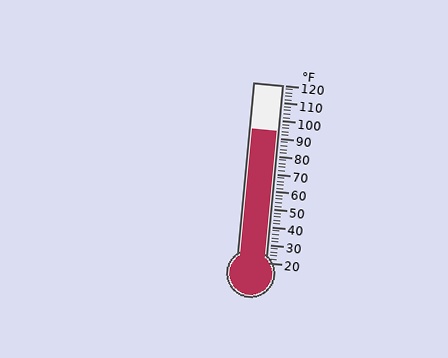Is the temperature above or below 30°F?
The temperature is above 30°F.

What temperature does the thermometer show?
The thermometer shows approximately 94°F.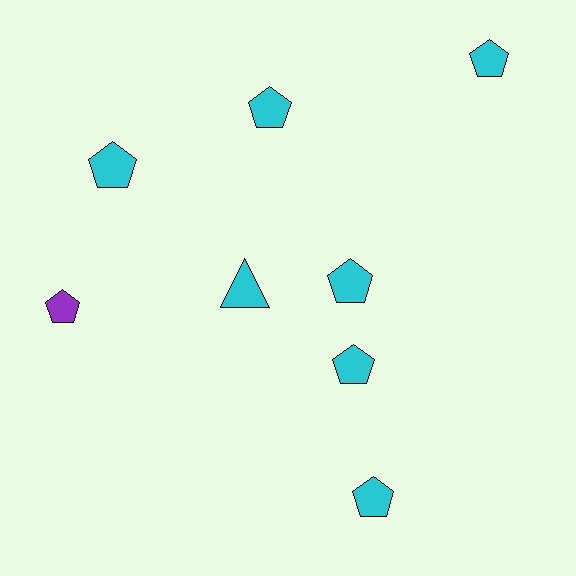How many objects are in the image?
There are 8 objects.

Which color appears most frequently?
Cyan, with 7 objects.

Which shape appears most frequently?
Pentagon, with 7 objects.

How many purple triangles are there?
There are no purple triangles.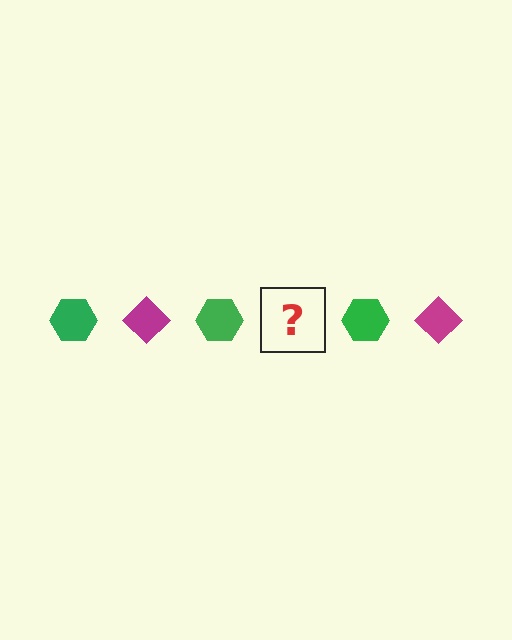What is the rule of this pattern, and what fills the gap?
The rule is that the pattern alternates between green hexagon and magenta diamond. The gap should be filled with a magenta diamond.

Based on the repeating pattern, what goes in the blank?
The blank should be a magenta diamond.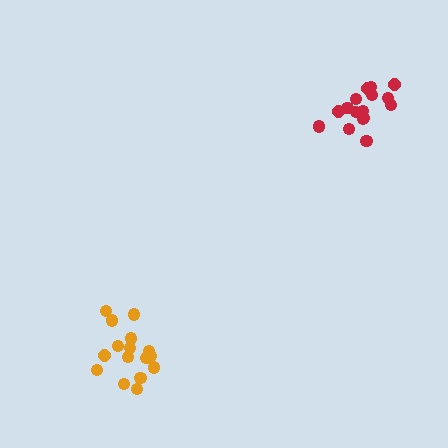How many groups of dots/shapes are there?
There are 2 groups.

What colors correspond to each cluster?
The clusters are colored: red, orange.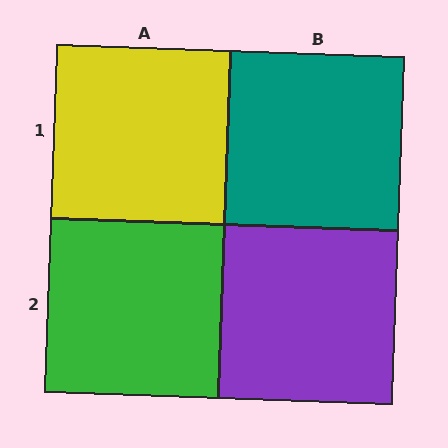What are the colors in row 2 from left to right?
Green, purple.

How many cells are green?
1 cell is green.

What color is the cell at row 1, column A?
Yellow.